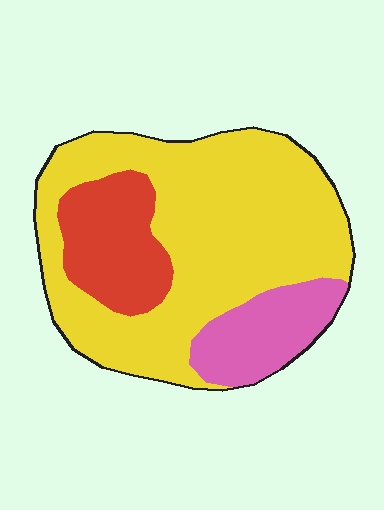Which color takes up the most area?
Yellow, at roughly 65%.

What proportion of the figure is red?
Red takes up between a sixth and a third of the figure.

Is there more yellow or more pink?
Yellow.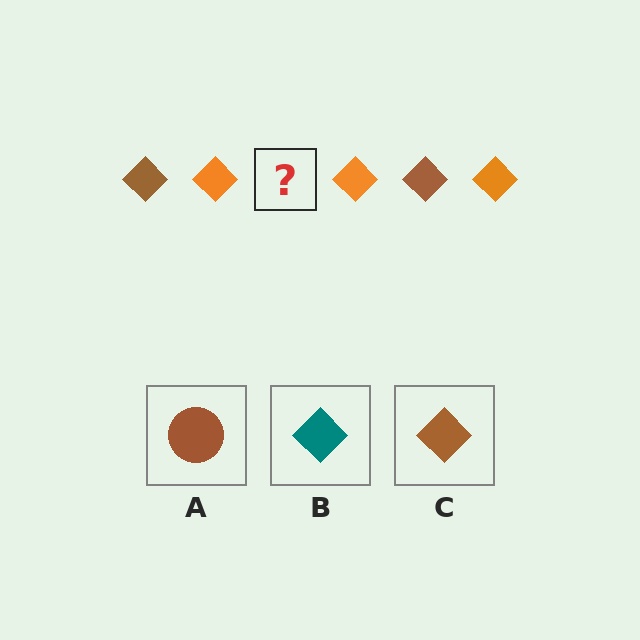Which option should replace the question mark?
Option C.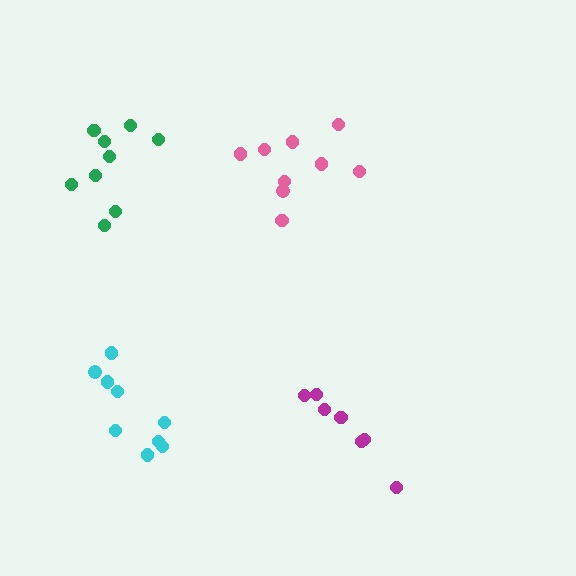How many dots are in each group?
Group 1: 9 dots, Group 2: 9 dots, Group 3: 9 dots, Group 4: 7 dots (34 total).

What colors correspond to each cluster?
The clusters are colored: pink, cyan, green, magenta.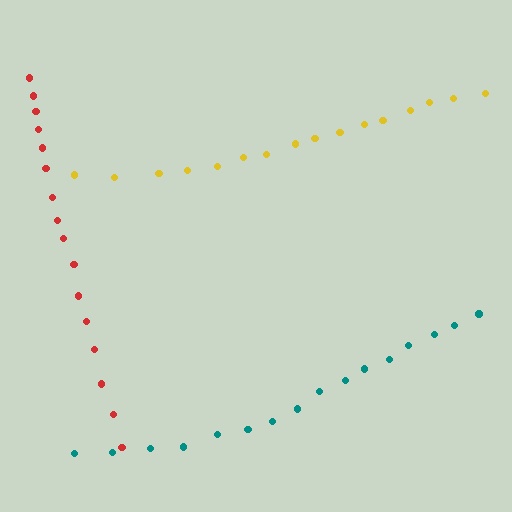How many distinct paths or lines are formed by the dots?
There are 3 distinct paths.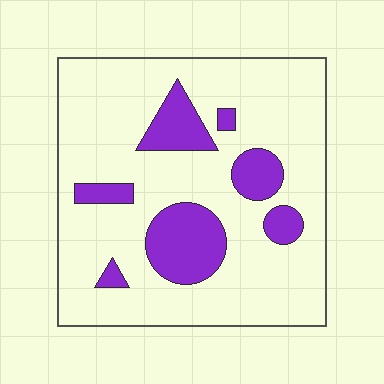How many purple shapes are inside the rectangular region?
7.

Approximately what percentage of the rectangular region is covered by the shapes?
Approximately 20%.